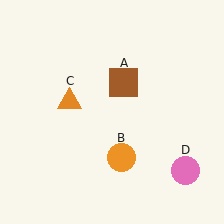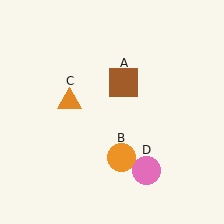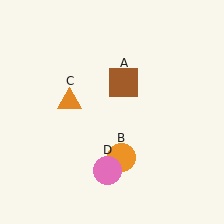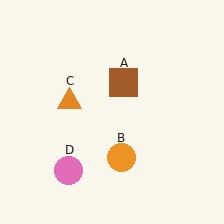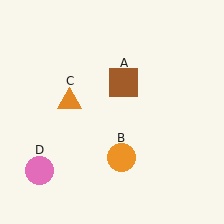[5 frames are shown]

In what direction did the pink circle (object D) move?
The pink circle (object D) moved left.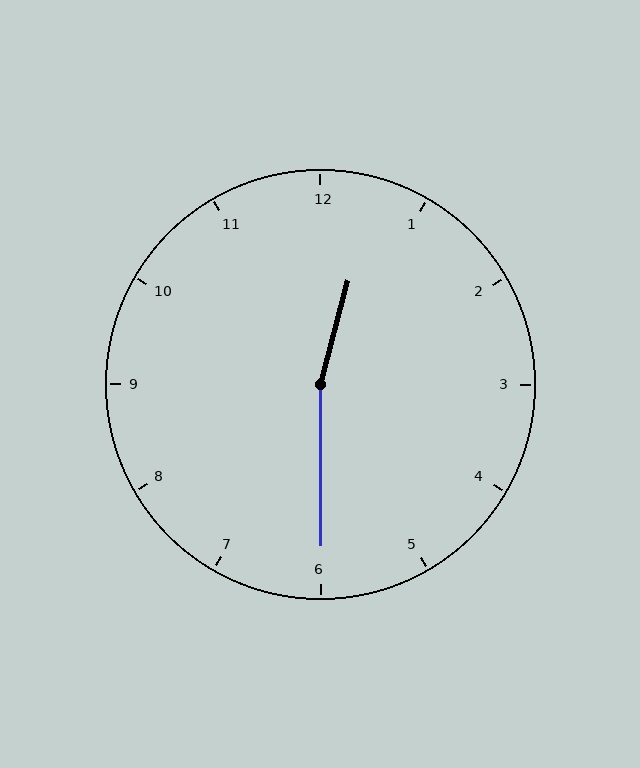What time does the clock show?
12:30.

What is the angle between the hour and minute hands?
Approximately 165 degrees.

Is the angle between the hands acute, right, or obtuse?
It is obtuse.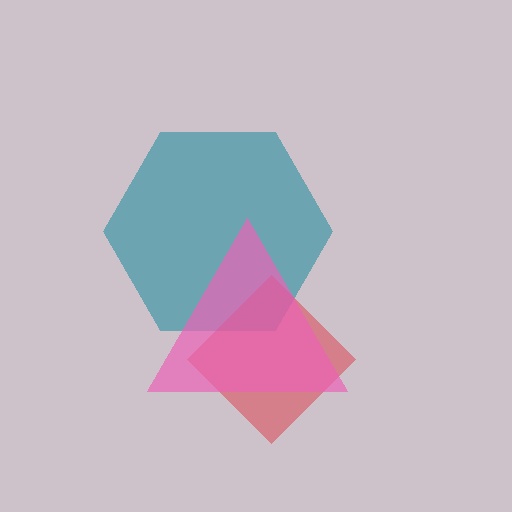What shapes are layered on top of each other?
The layered shapes are: a teal hexagon, a red diamond, a pink triangle.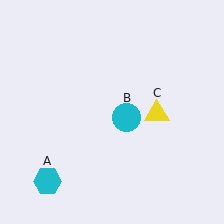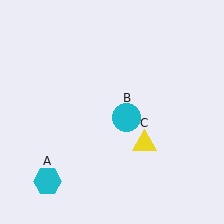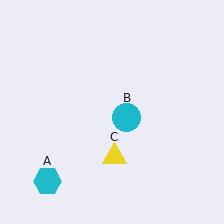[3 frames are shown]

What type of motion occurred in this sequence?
The yellow triangle (object C) rotated clockwise around the center of the scene.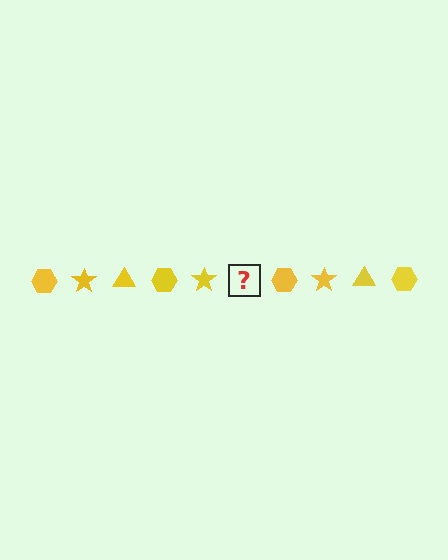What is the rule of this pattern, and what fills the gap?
The rule is that the pattern cycles through hexagon, star, triangle shapes in yellow. The gap should be filled with a yellow triangle.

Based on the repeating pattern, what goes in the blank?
The blank should be a yellow triangle.